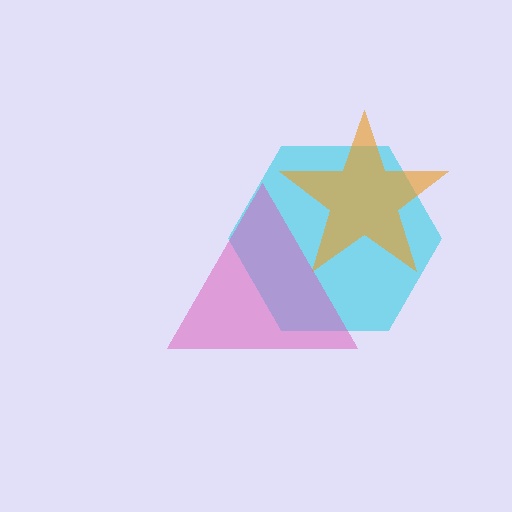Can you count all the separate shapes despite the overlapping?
Yes, there are 3 separate shapes.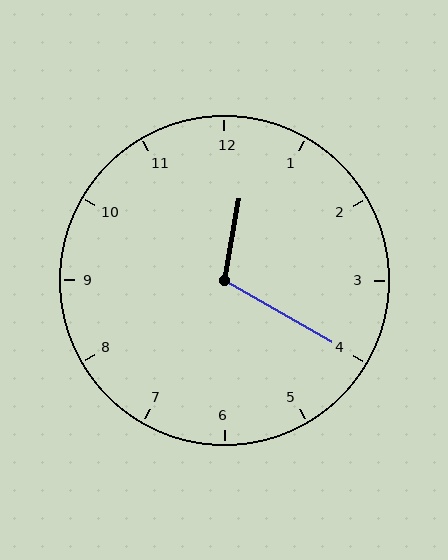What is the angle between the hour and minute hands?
Approximately 110 degrees.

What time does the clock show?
12:20.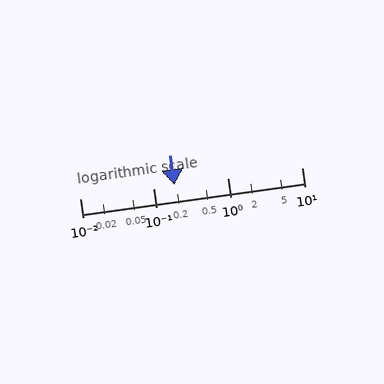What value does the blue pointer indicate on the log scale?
The pointer indicates approximately 0.19.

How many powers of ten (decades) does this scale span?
The scale spans 3 decades, from 0.01 to 10.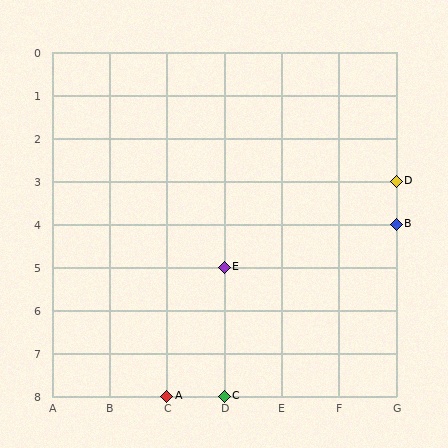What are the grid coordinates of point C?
Point C is at grid coordinates (D, 8).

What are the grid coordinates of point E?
Point E is at grid coordinates (D, 5).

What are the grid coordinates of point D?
Point D is at grid coordinates (G, 3).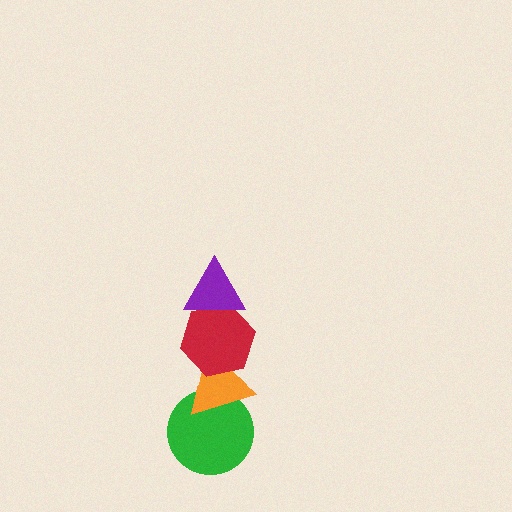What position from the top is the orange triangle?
The orange triangle is 3rd from the top.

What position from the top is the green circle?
The green circle is 4th from the top.